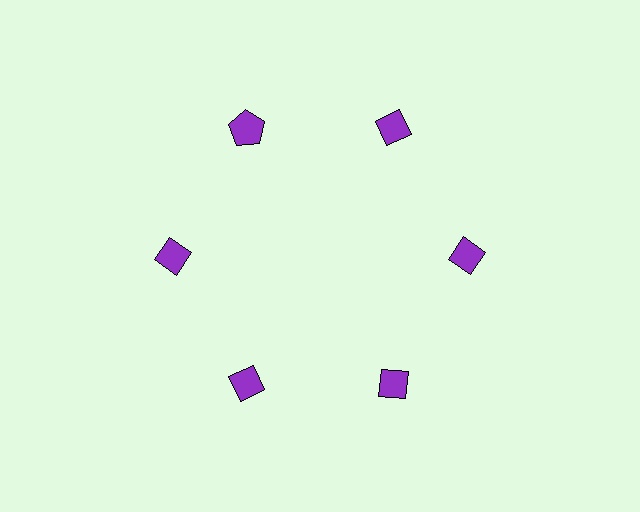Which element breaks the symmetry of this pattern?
The purple pentagon at roughly the 11 o'clock position breaks the symmetry. All other shapes are purple diamonds.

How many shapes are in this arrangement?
There are 6 shapes arranged in a ring pattern.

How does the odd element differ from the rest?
It has a different shape: pentagon instead of diamond.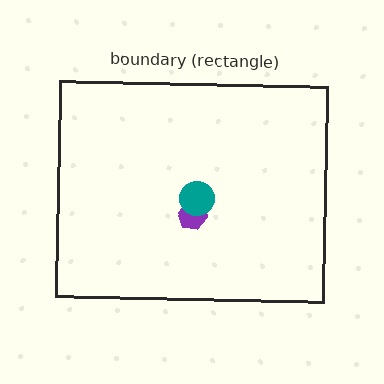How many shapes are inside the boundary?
2 inside, 0 outside.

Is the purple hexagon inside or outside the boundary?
Inside.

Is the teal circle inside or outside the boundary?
Inside.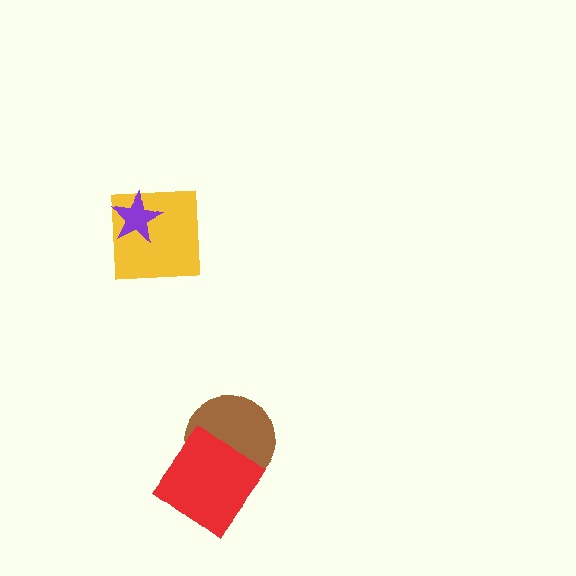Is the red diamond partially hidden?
No, no other shape covers it.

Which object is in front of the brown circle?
The red diamond is in front of the brown circle.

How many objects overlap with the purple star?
1 object overlaps with the purple star.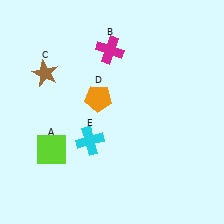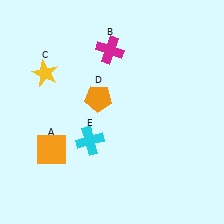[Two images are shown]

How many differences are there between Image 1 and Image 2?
There are 2 differences between the two images.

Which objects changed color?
A changed from lime to orange. C changed from brown to yellow.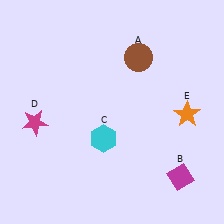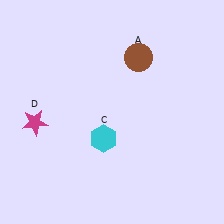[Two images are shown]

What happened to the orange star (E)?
The orange star (E) was removed in Image 2. It was in the bottom-right area of Image 1.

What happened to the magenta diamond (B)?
The magenta diamond (B) was removed in Image 2. It was in the bottom-right area of Image 1.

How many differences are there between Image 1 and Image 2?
There are 2 differences between the two images.